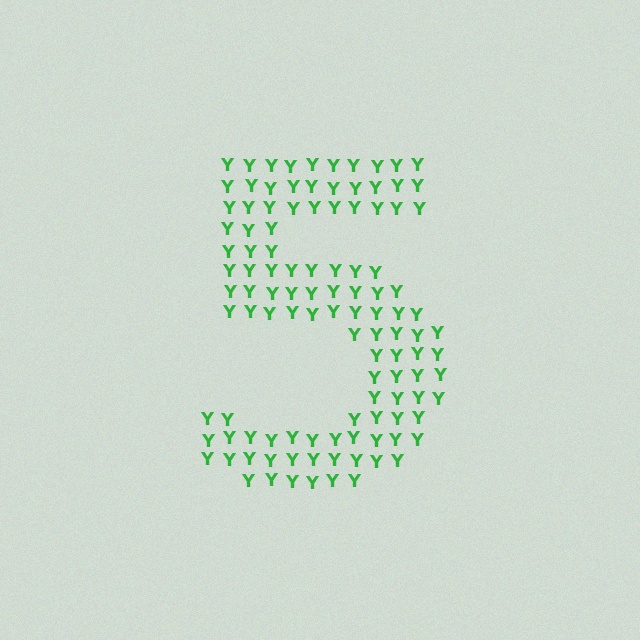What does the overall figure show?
The overall figure shows the digit 5.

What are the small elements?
The small elements are letter Y's.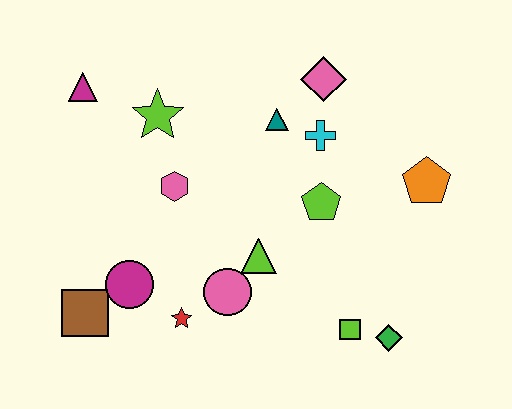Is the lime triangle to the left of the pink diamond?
Yes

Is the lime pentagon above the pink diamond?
No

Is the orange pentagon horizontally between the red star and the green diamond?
No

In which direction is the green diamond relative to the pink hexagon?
The green diamond is to the right of the pink hexagon.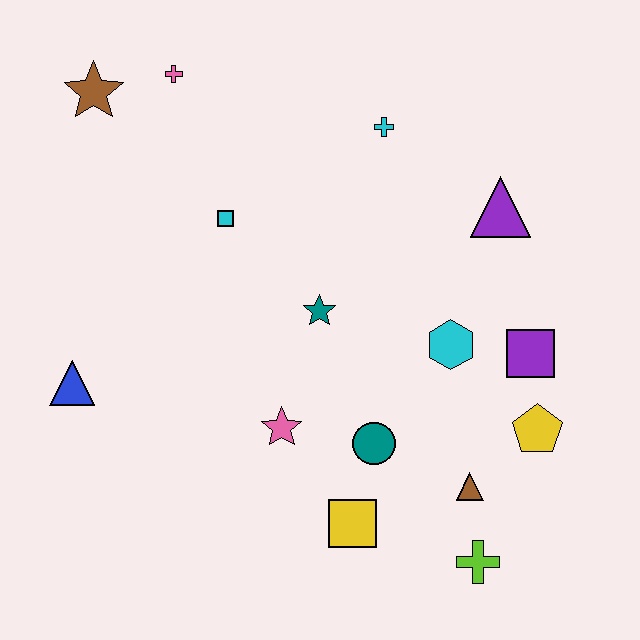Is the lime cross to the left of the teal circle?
No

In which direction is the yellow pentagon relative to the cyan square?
The yellow pentagon is to the right of the cyan square.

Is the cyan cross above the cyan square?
Yes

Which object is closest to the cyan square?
The teal star is closest to the cyan square.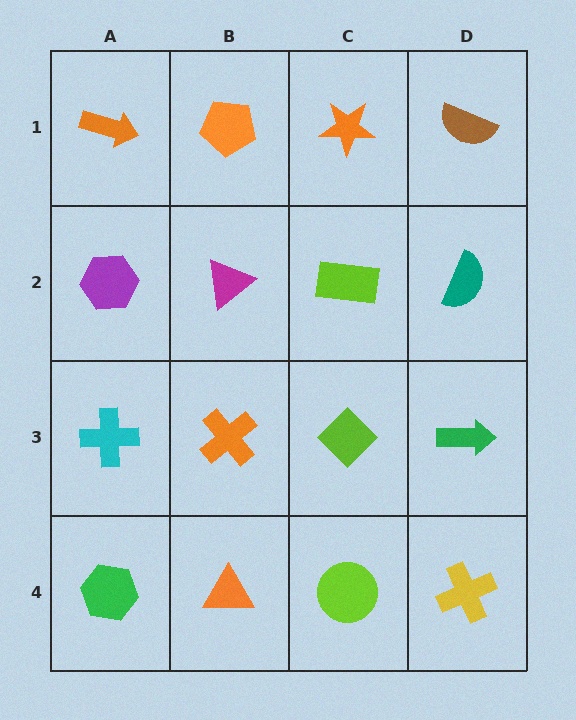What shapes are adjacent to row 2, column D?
A brown semicircle (row 1, column D), a green arrow (row 3, column D), a lime rectangle (row 2, column C).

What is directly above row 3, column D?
A teal semicircle.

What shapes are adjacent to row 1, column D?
A teal semicircle (row 2, column D), an orange star (row 1, column C).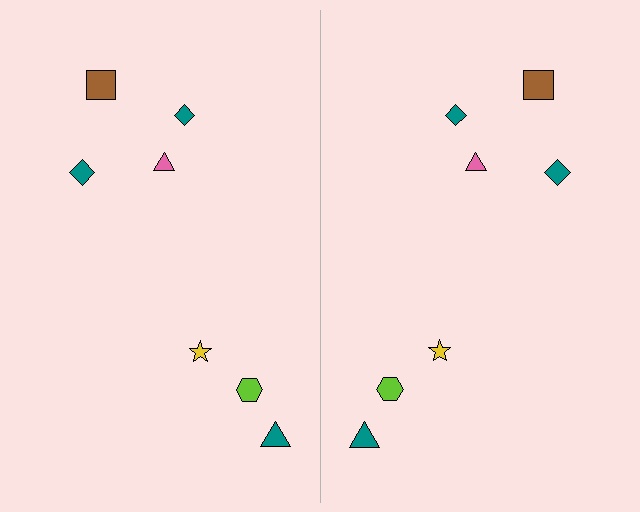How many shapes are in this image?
There are 14 shapes in this image.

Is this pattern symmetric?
Yes, this pattern has bilateral (reflection) symmetry.